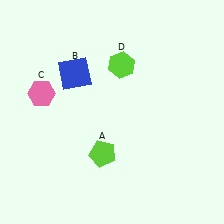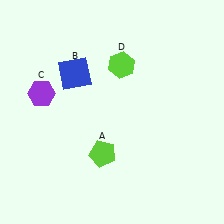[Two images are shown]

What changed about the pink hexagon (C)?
In Image 1, C is pink. In Image 2, it changed to purple.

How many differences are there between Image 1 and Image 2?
There is 1 difference between the two images.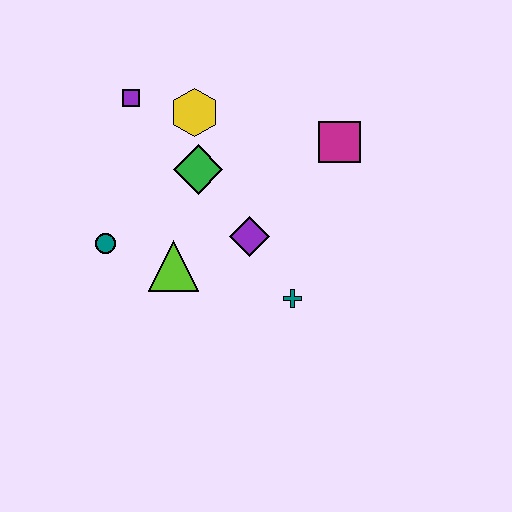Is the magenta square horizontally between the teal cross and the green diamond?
No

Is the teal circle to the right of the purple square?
No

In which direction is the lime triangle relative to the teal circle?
The lime triangle is to the right of the teal circle.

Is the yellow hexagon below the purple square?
Yes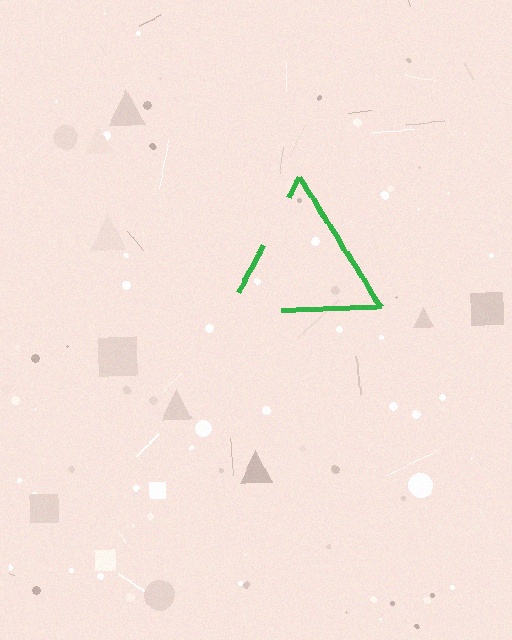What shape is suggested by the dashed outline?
The dashed outline suggests a triangle.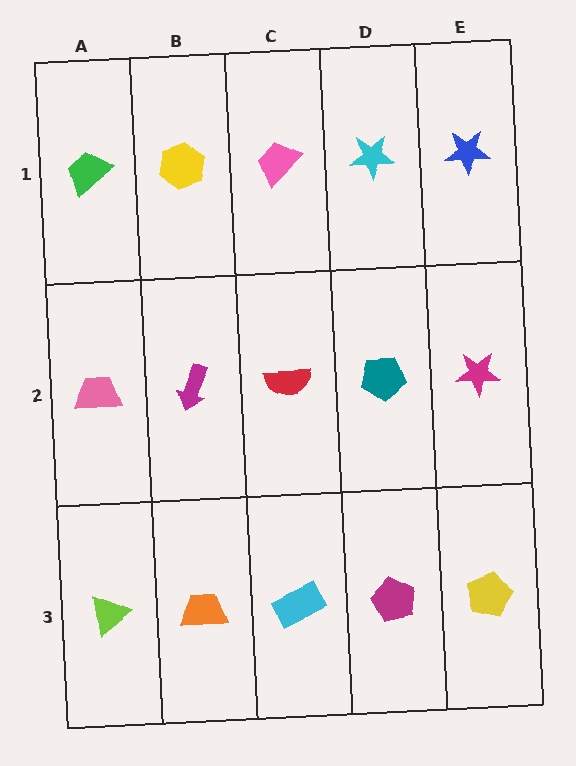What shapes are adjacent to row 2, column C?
A pink trapezoid (row 1, column C), a cyan rectangle (row 3, column C), a magenta arrow (row 2, column B), a teal pentagon (row 2, column D).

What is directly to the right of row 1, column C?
A cyan star.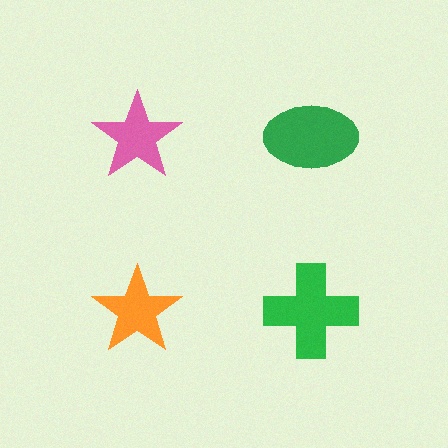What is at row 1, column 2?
A green ellipse.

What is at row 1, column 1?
A pink star.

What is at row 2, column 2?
A green cross.